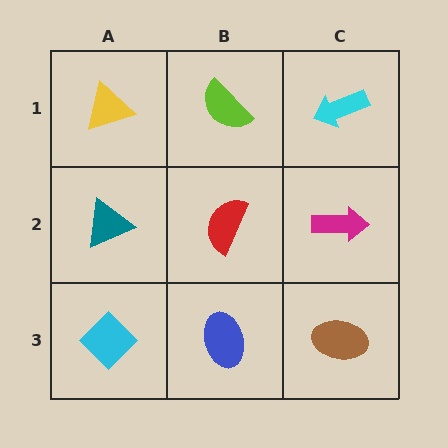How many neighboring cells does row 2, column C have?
3.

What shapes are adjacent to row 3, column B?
A red semicircle (row 2, column B), a cyan diamond (row 3, column A), a brown ellipse (row 3, column C).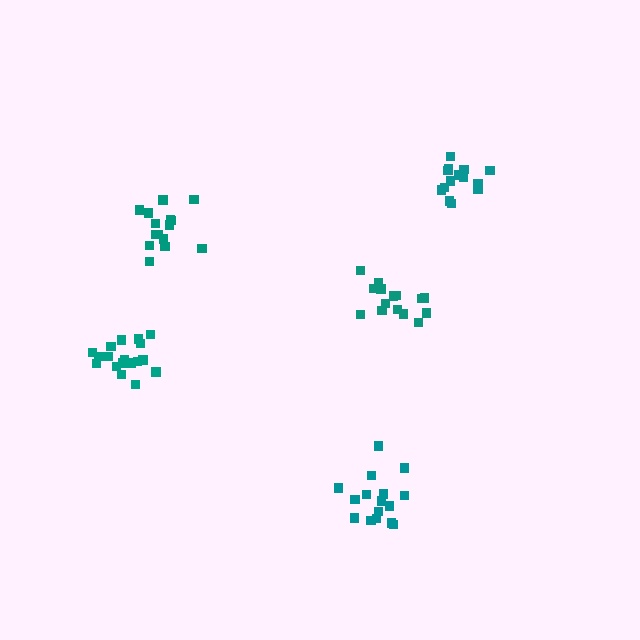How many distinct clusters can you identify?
There are 5 distinct clusters.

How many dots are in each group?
Group 1: 15 dots, Group 2: 14 dots, Group 3: 16 dots, Group 4: 18 dots, Group 5: 15 dots (78 total).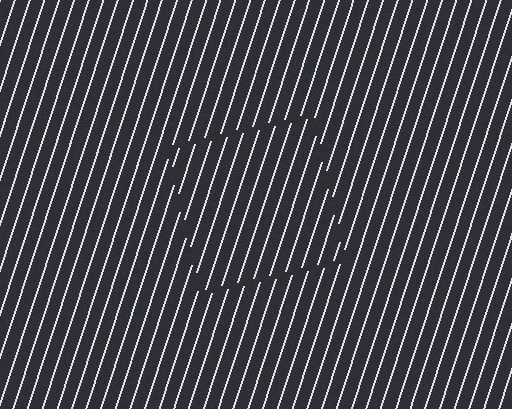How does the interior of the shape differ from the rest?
The interior of the shape contains the same grating, shifted by half a period — the contour is defined by the phase discontinuity where line-ends from the inner and outer gratings abut.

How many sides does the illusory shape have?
4 sides — the line-ends trace a square.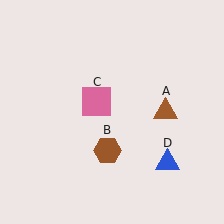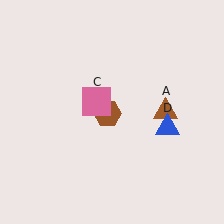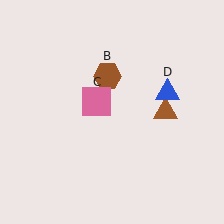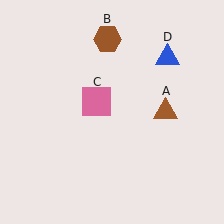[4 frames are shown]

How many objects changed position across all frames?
2 objects changed position: brown hexagon (object B), blue triangle (object D).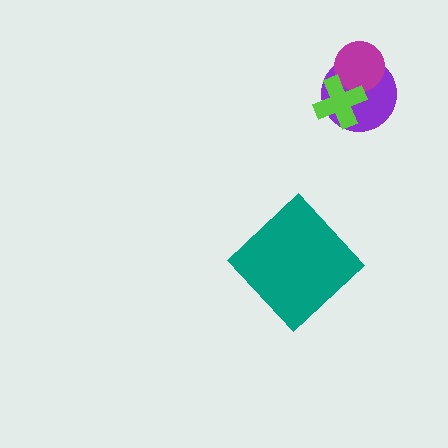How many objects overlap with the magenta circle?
2 objects overlap with the magenta circle.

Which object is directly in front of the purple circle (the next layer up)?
The magenta circle is directly in front of the purple circle.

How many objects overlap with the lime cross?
2 objects overlap with the lime cross.